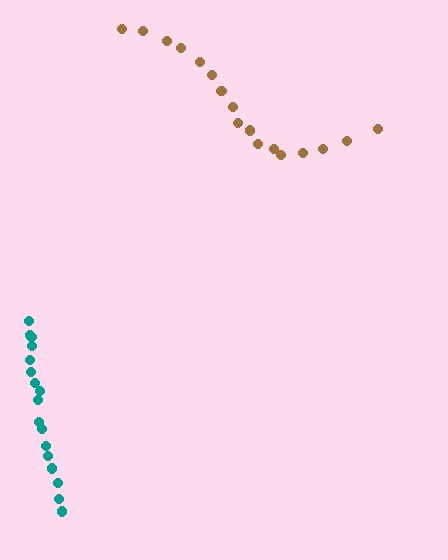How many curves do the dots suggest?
There are 2 distinct paths.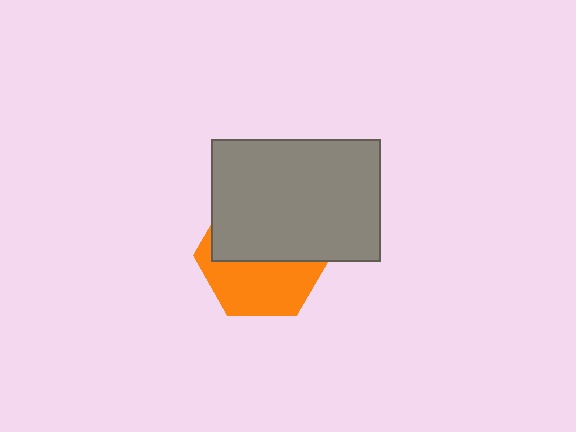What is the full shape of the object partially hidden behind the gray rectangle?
The partially hidden object is an orange hexagon.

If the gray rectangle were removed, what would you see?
You would see the complete orange hexagon.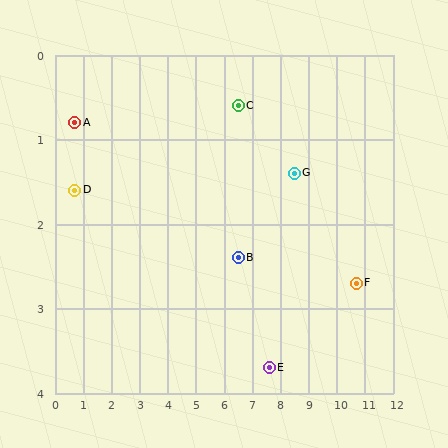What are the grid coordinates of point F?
Point F is at approximately (10.7, 2.7).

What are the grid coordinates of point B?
Point B is at approximately (6.5, 2.4).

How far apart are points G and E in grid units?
Points G and E are about 2.5 grid units apart.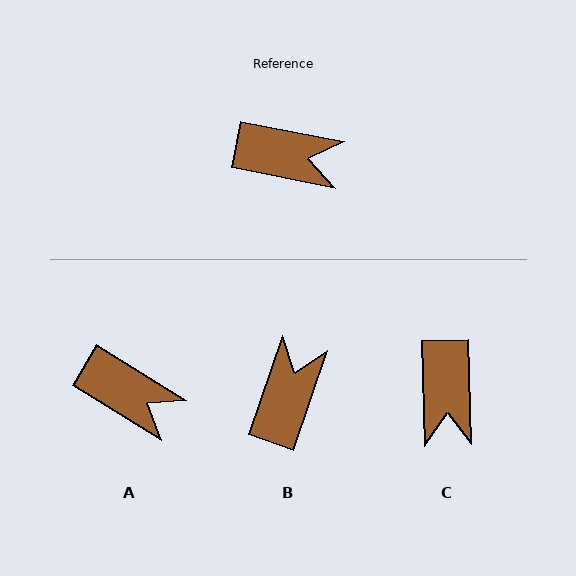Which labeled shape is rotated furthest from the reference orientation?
B, about 82 degrees away.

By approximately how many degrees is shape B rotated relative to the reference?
Approximately 82 degrees counter-clockwise.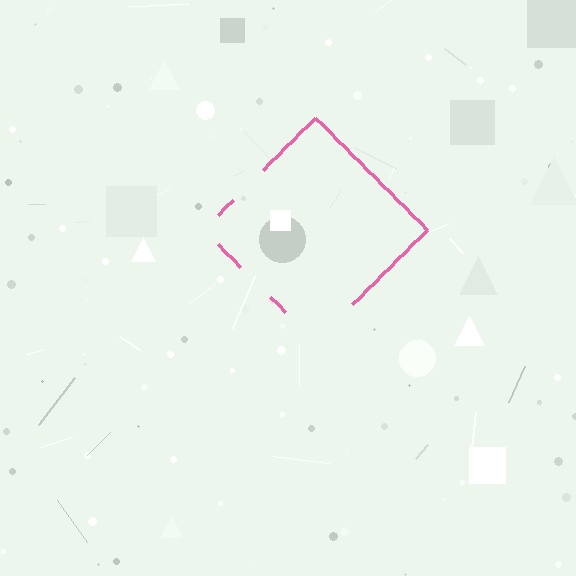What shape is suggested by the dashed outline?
The dashed outline suggests a diamond.